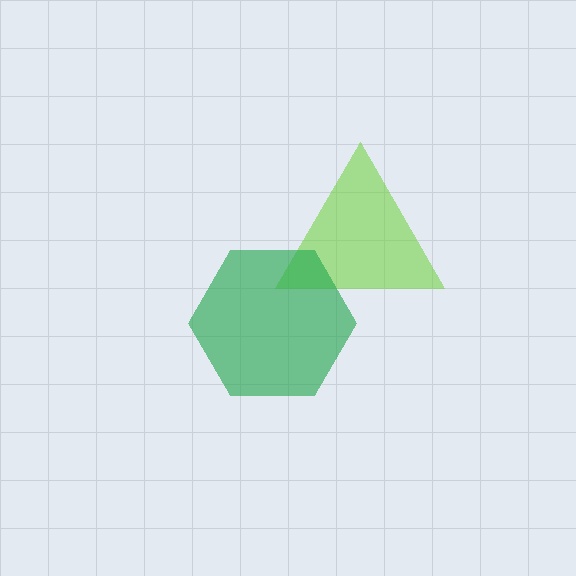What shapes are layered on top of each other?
The layered shapes are: a lime triangle, a green hexagon.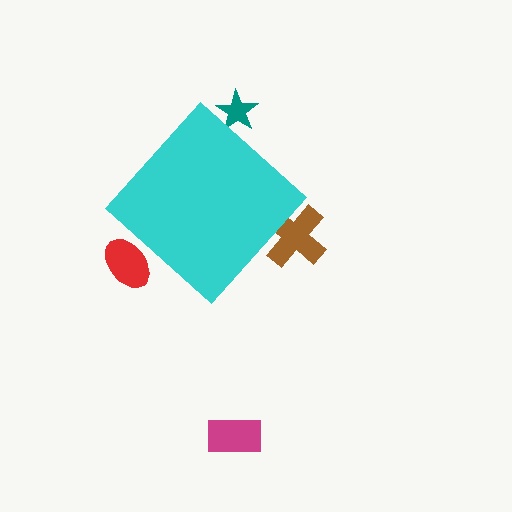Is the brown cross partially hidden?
Yes, the brown cross is partially hidden behind the cyan diamond.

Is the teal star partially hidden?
Yes, the teal star is partially hidden behind the cyan diamond.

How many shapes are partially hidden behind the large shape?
3 shapes are partially hidden.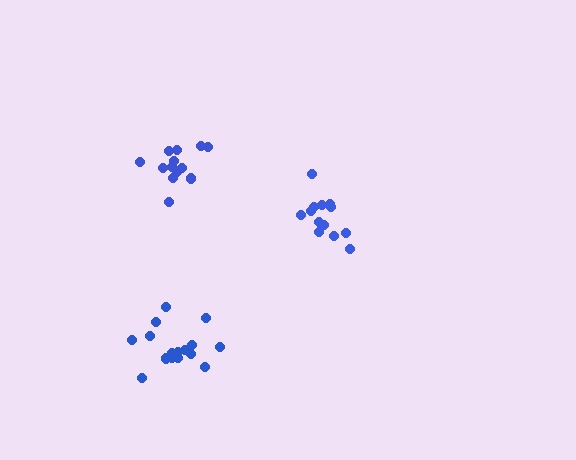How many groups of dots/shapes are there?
There are 3 groups.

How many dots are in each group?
Group 1: 17 dots, Group 2: 13 dots, Group 3: 14 dots (44 total).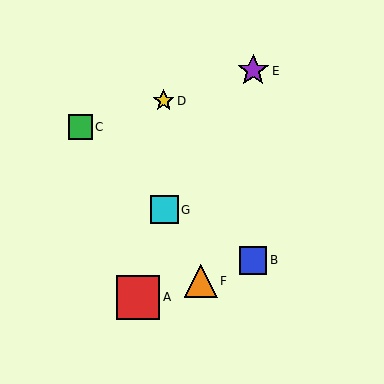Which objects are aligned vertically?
Objects B, E are aligned vertically.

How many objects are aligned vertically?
2 objects (B, E) are aligned vertically.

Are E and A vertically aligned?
No, E is at x≈253 and A is at x≈138.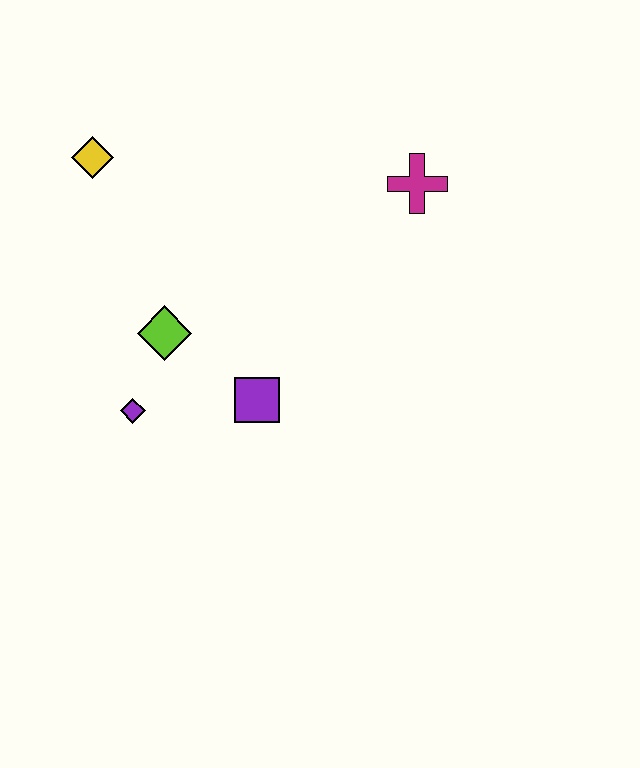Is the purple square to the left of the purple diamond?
No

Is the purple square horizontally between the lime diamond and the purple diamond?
No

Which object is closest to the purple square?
The lime diamond is closest to the purple square.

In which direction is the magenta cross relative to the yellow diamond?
The magenta cross is to the right of the yellow diamond.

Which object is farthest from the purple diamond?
The magenta cross is farthest from the purple diamond.